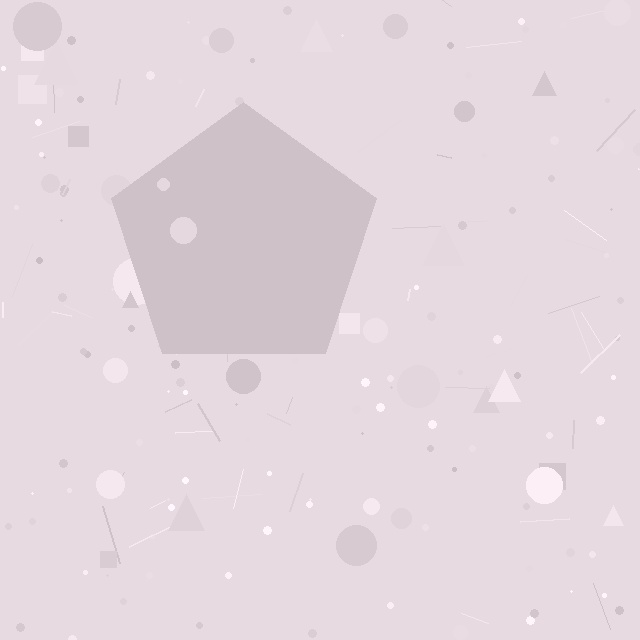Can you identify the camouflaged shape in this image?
The camouflaged shape is a pentagon.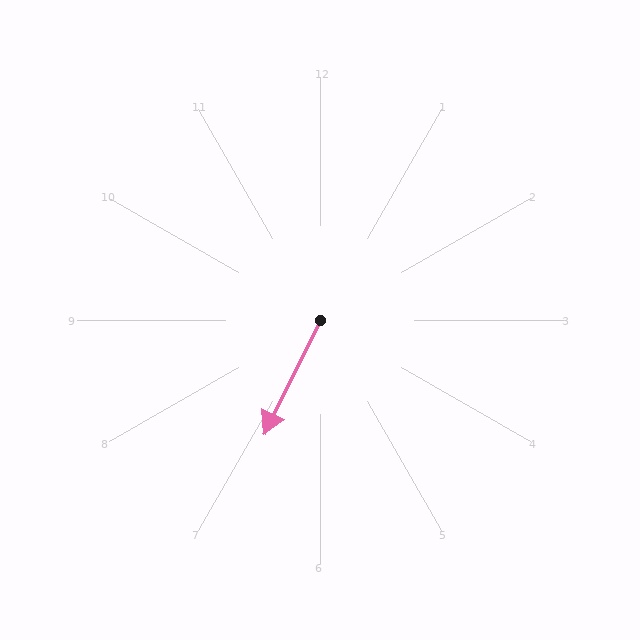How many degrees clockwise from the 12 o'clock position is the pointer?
Approximately 206 degrees.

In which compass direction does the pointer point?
Southwest.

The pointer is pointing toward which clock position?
Roughly 7 o'clock.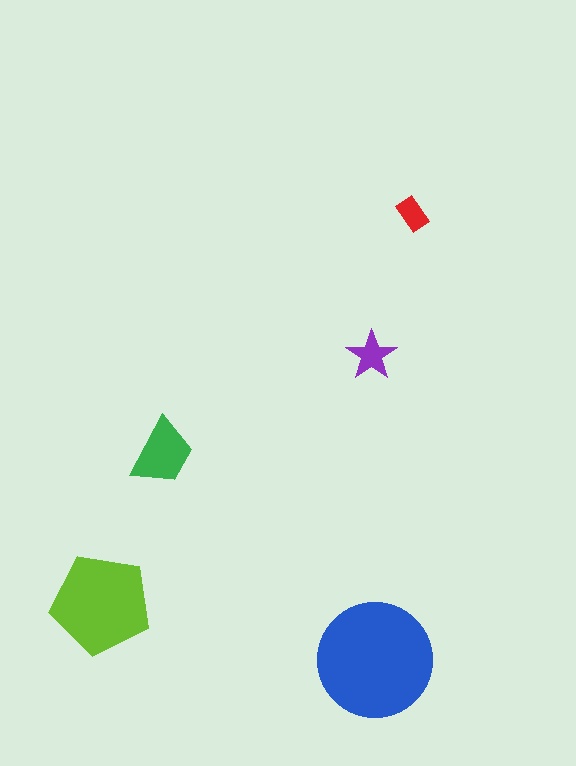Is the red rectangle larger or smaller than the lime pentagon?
Smaller.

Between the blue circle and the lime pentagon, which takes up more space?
The blue circle.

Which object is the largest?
The blue circle.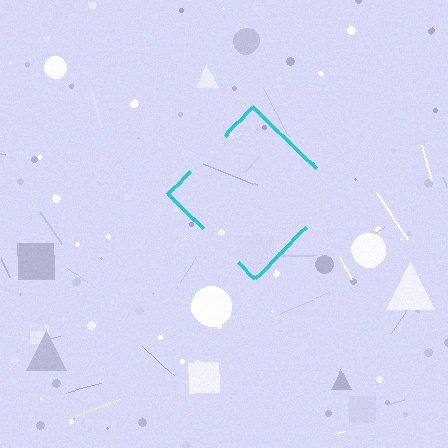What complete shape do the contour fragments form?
The contour fragments form a diamond.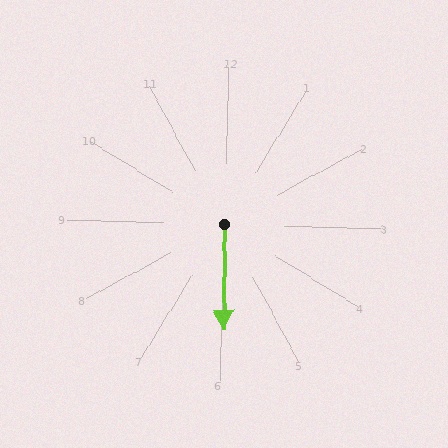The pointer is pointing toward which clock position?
Roughly 6 o'clock.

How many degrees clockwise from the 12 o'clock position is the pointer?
Approximately 179 degrees.